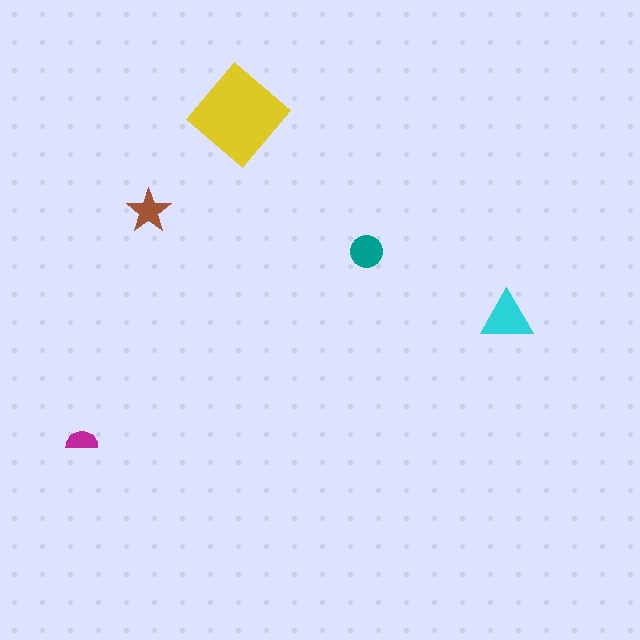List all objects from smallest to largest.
The magenta semicircle, the brown star, the teal circle, the cyan triangle, the yellow diamond.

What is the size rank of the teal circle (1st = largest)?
3rd.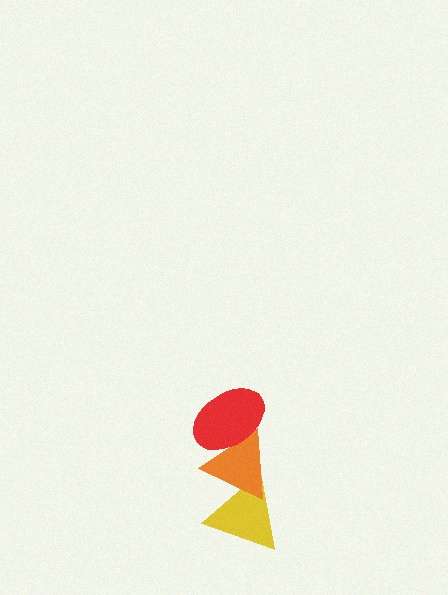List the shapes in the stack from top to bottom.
From top to bottom: the red ellipse, the orange triangle, the yellow triangle.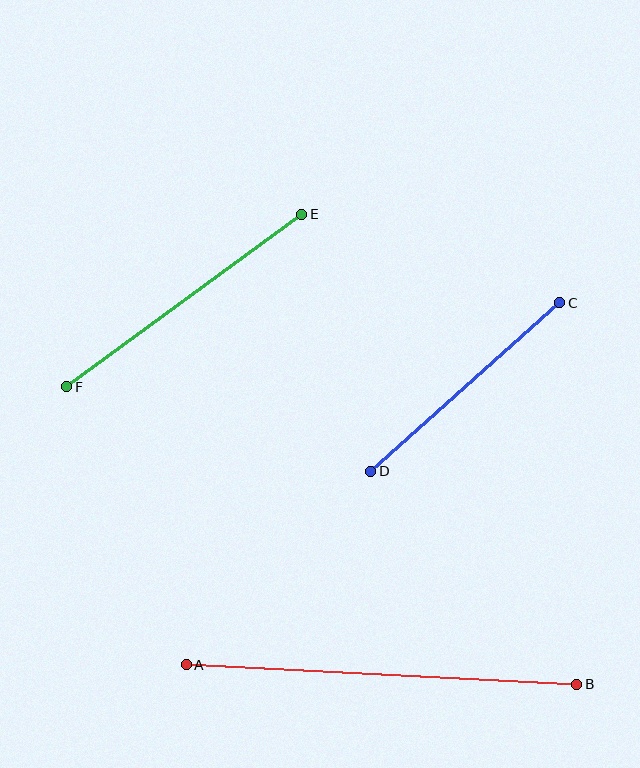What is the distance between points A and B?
The distance is approximately 391 pixels.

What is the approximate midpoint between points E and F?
The midpoint is at approximately (184, 300) pixels.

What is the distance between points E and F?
The distance is approximately 292 pixels.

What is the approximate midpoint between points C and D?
The midpoint is at approximately (465, 387) pixels.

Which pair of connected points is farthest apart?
Points A and B are farthest apart.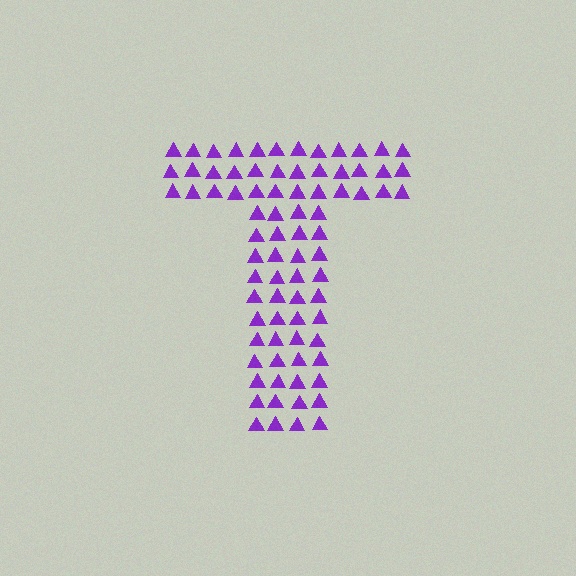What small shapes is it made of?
It is made of small triangles.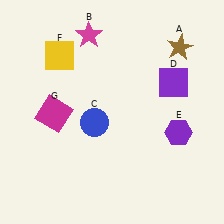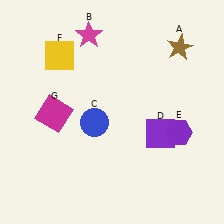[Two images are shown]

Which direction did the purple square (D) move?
The purple square (D) moved down.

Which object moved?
The purple square (D) moved down.